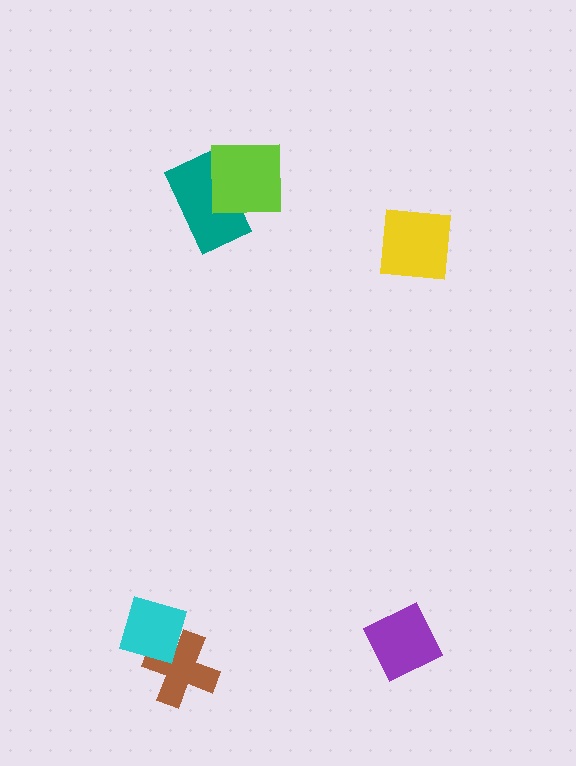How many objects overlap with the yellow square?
0 objects overlap with the yellow square.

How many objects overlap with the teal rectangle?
1 object overlaps with the teal rectangle.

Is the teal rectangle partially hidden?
Yes, it is partially covered by another shape.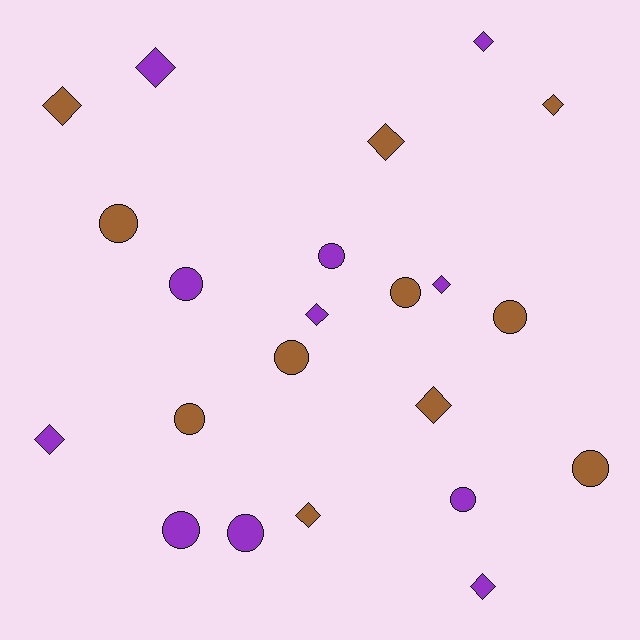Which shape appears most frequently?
Circle, with 11 objects.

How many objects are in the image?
There are 22 objects.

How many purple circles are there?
There are 5 purple circles.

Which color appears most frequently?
Purple, with 11 objects.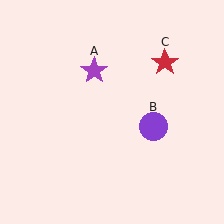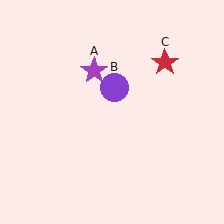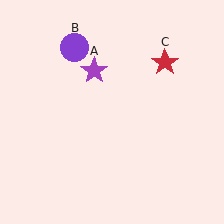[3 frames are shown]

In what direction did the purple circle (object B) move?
The purple circle (object B) moved up and to the left.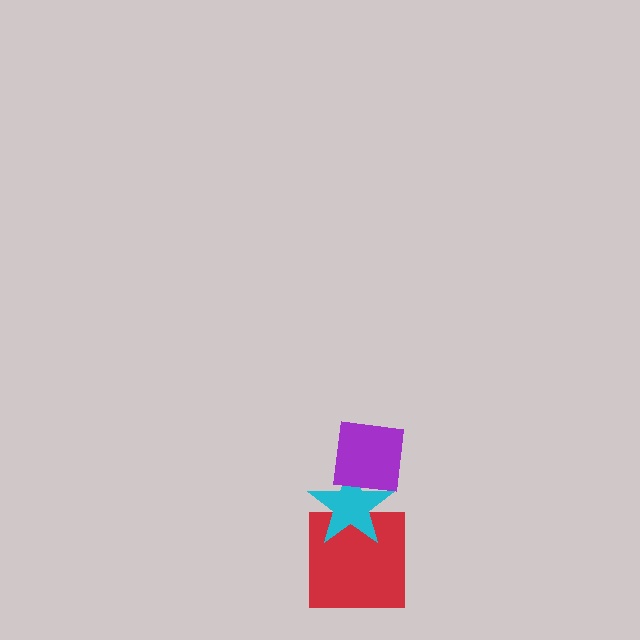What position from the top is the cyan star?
The cyan star is 2nd from the top.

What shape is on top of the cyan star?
The purple square is on top of the cyan star.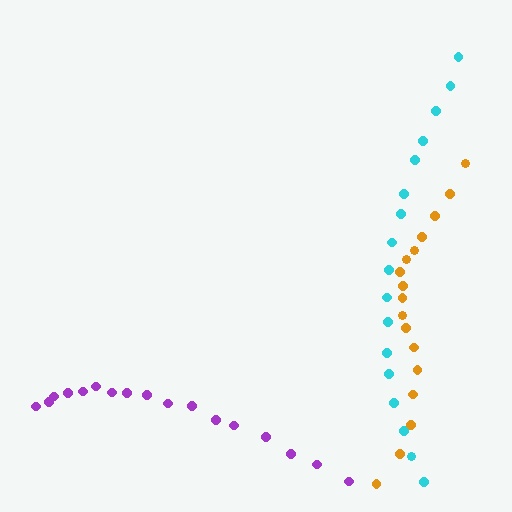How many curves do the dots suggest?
There are 3 distinct paths.